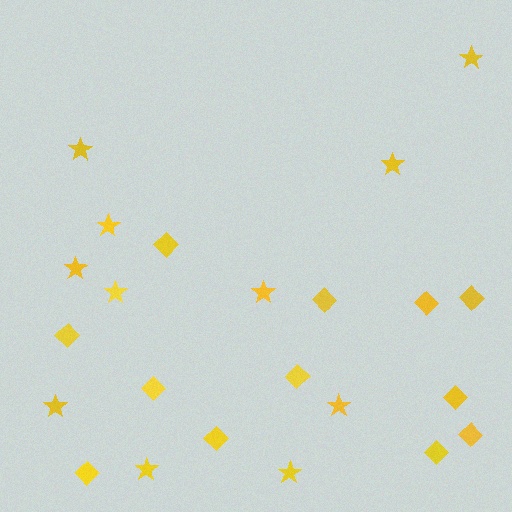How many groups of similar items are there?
There are 2 groups: one group of stars (11) and one group of diamonds (12).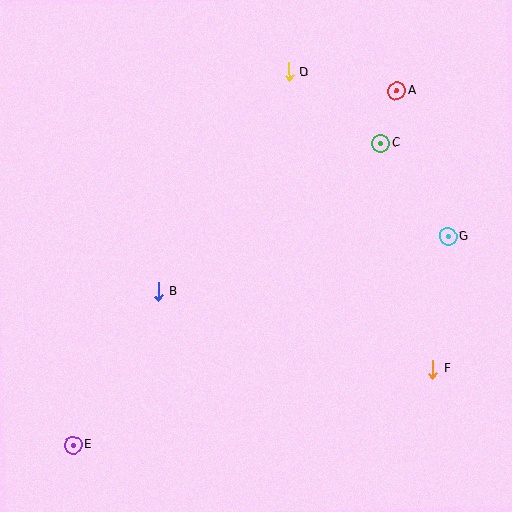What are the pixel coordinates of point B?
Point B is at (158, 292).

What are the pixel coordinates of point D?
Point D is at (288, 72).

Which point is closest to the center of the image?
Point B at (158, 292) is closest to the center.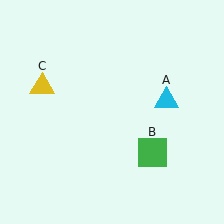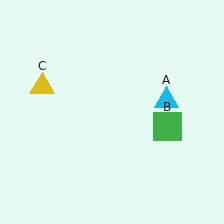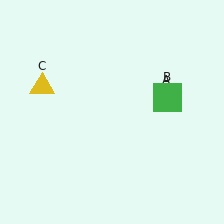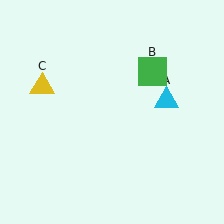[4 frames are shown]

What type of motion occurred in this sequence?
The green square (object B) rotated counterclockwise around the center of the scene.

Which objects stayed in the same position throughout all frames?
Cyan triangle (object A) and yellow triangle (object C) remained stationary.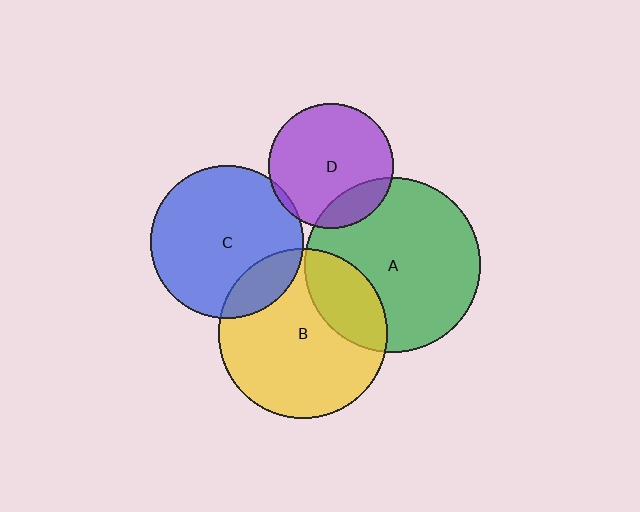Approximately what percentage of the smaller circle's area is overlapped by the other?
Approximately 15%.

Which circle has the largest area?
Circle A (green).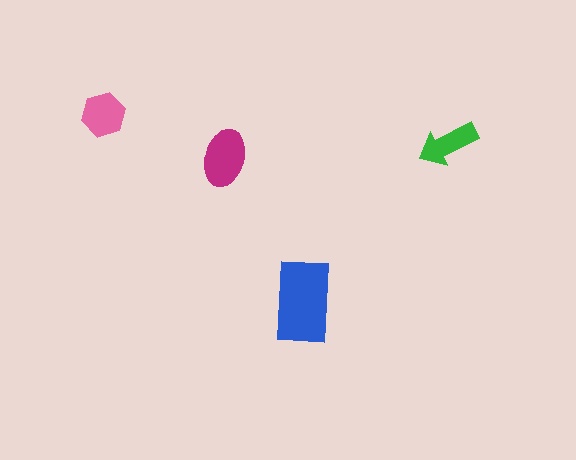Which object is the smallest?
The green arrow.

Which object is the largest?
The blue rectangle.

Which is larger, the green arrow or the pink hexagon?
The pink hexagon.